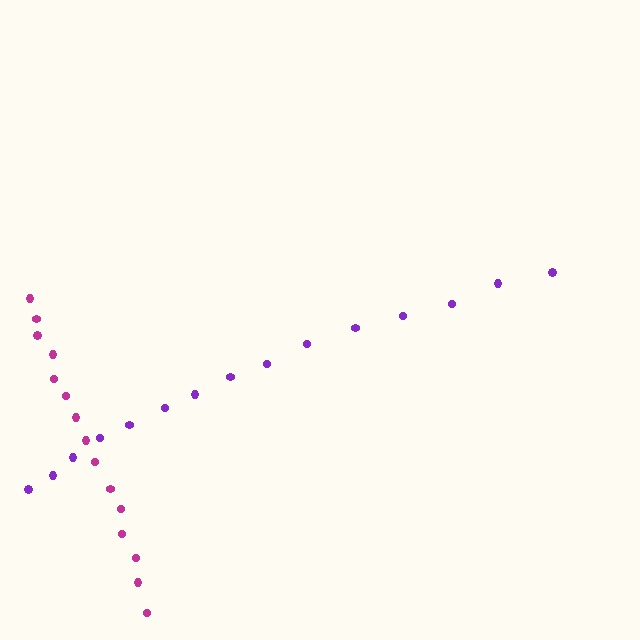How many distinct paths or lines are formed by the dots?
There are 2 distinct paths.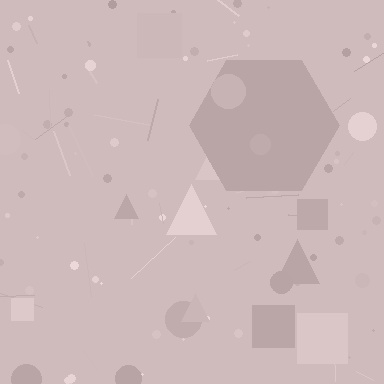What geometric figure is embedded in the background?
A hexagon is embedded in the background.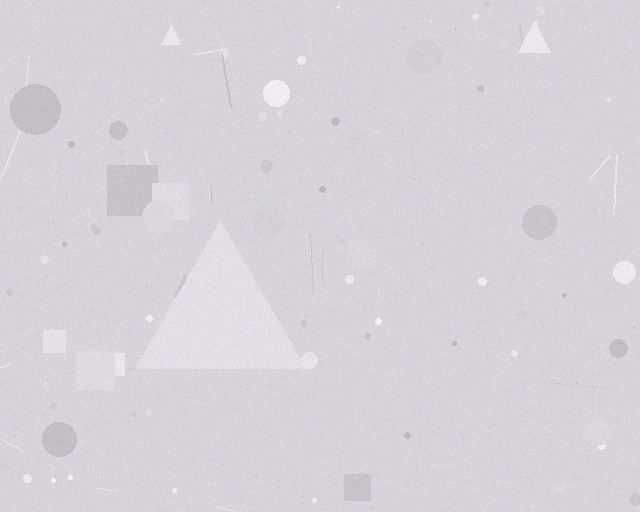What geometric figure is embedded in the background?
A triangle is embedded in the background.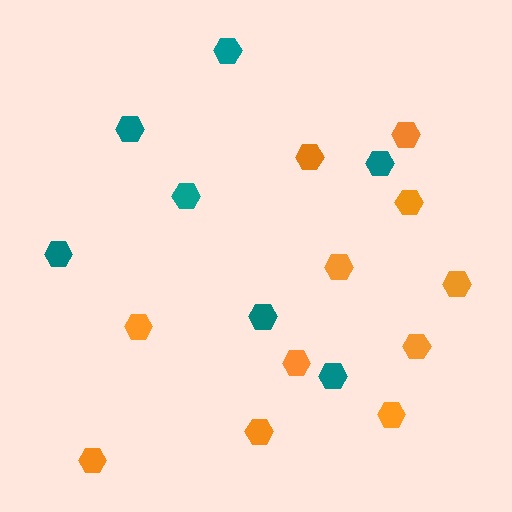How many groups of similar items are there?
There are 2 groups: one group of orange hexagons (11) and one group of teal hexagons (7).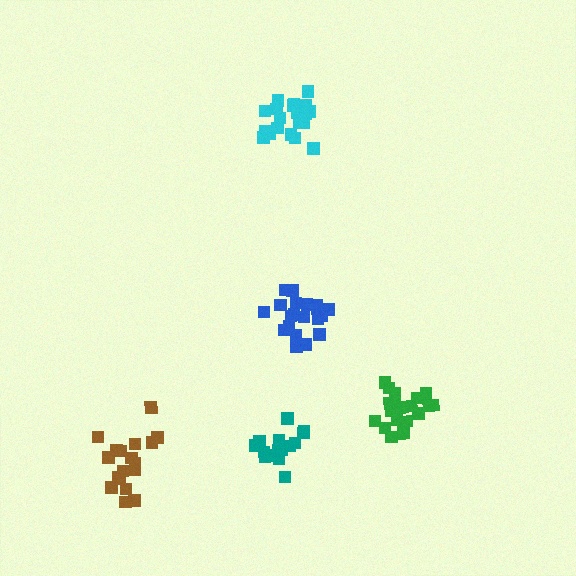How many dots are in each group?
Group 1: 20 dots, Group 2: 21 dots, Group 3: 18 dots, Group 4: 20 dots, Group 5: 16 dots (95 total).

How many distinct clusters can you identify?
There are 5 distinct clusters.